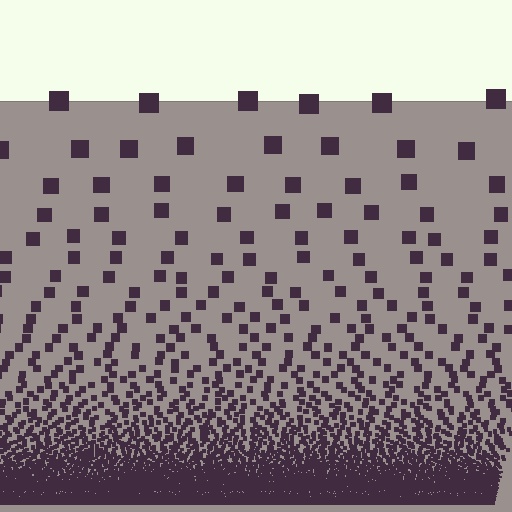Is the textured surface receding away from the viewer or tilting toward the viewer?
The surface appears to tilt toward the viewer. Texture elements get larger and sparser toward the top.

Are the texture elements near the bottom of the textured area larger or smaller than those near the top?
Smaller. The gradient is inverted — elements near the bottom are smaller and denser.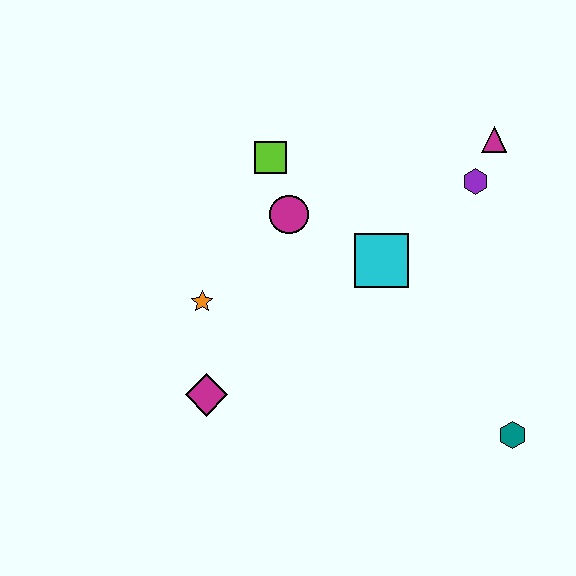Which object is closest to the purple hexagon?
The magenta triangle is closest to the purple hexagon.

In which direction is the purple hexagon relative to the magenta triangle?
The purple hexagon is below the magenta triangle.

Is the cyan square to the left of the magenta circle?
No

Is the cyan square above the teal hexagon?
Yes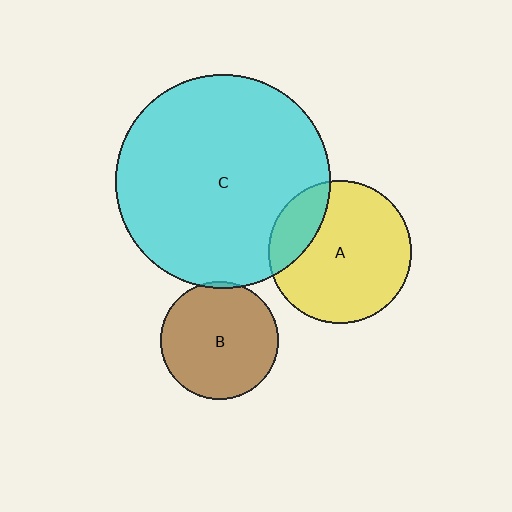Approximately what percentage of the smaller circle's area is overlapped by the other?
Approximately 5%.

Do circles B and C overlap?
Yes.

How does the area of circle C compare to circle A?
Approximately 2.2 times.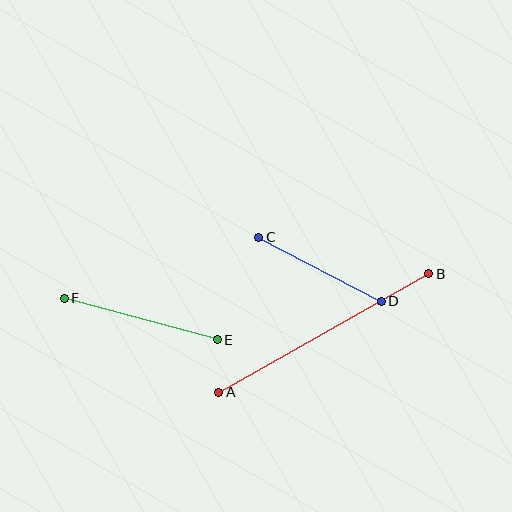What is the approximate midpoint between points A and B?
The midpoint is at approximately (324, 333) pixels.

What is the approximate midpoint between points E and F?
The midpoint is at approximately (141, 319) pixels.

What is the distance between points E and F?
The distance is approximately 158 pixels.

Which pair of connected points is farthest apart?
Points A and B are farthest apart.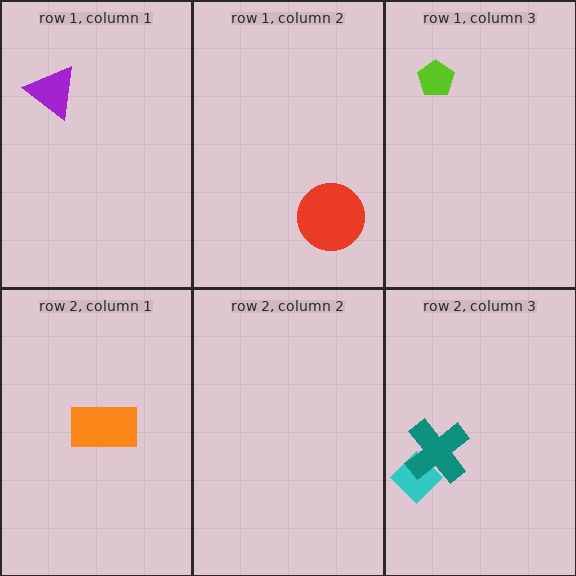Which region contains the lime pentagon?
The row 1, column 3 region.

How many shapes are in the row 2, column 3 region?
2.